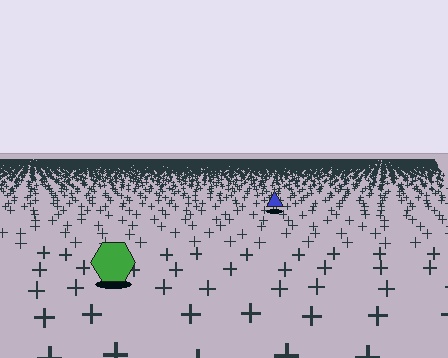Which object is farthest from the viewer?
The blue triangle is farthest from the viewer. It appears smaller and the ground texture around it is denser.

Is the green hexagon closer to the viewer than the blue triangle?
Yes. The green hexagon is closer — you can tell from the texture gradient: the ground texture is coarser near it.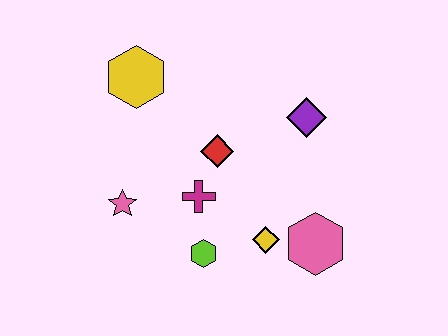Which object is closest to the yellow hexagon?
The red diamond is closest to the yellow hexagon.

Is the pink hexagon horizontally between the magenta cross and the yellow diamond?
No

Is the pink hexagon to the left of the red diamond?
No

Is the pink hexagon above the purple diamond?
No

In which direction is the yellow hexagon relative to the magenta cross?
The yellow hexagon is above the magenta cross.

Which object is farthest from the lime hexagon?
The yellow hexagon is farthest from the lime hexagon.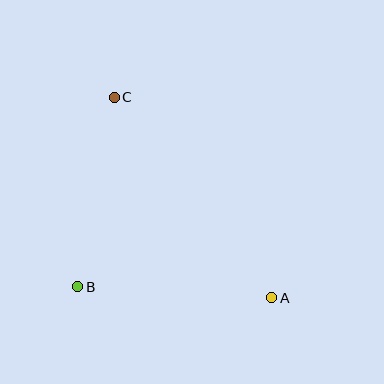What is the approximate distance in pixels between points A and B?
The distance between A and B is approximately 194 pixels.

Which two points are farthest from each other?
Points A and C are farthest from each other.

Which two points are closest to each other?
Points B and C are closest to each other.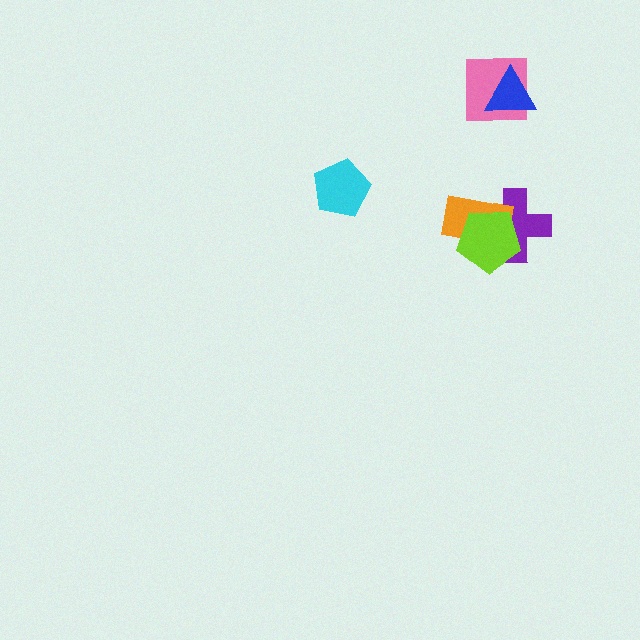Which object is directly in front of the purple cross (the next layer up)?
The orange rectangle is directly in front of the purple cross.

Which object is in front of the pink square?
The blue triangle is in front of the pink square.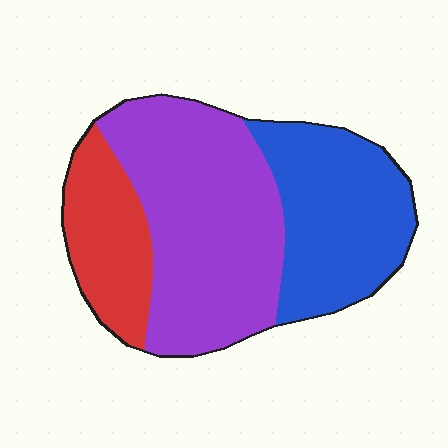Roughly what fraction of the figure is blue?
Blue takes up about one third (1/3) of the figure.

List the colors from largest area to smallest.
From largest to smallest: purple, blue, red.